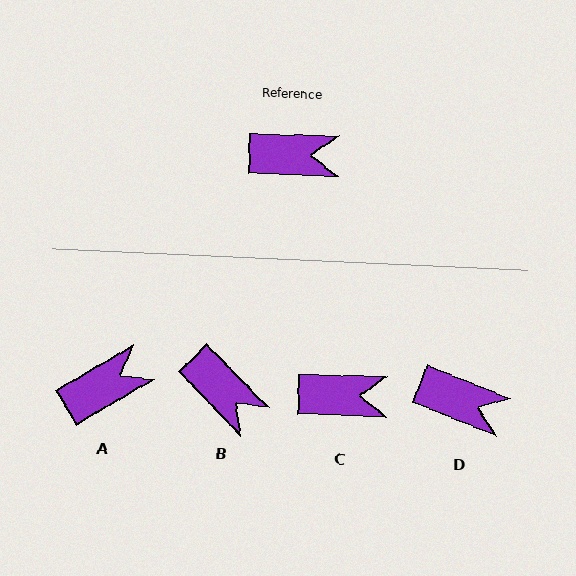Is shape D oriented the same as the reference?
No, it is off by about 20 degrees.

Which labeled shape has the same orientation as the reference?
C.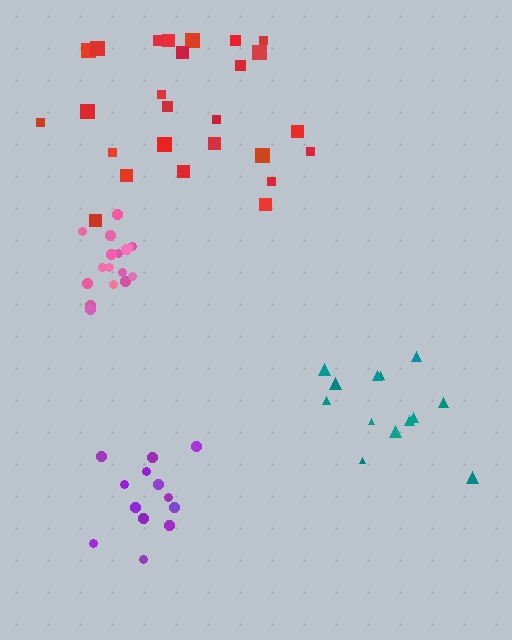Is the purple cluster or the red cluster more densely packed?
Purple.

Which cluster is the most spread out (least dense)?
Red.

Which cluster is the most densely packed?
Pink.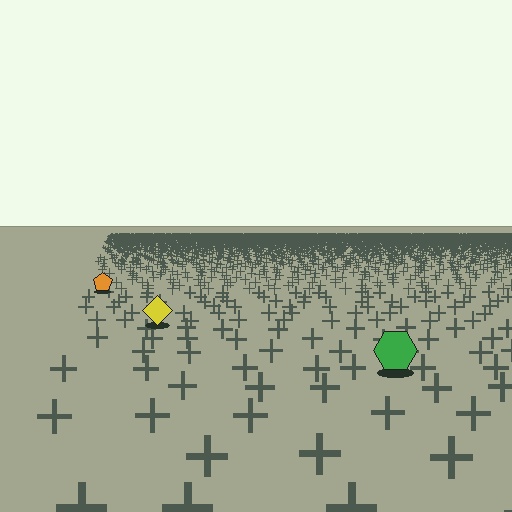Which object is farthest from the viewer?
The orange pentagon is farthest from the viewer. It appears smaller and the ground texture around it is denser.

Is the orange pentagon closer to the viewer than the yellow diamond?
No. The yellow diamond is closer — you can tell from the texture gradient: the ground texture is coarser near it.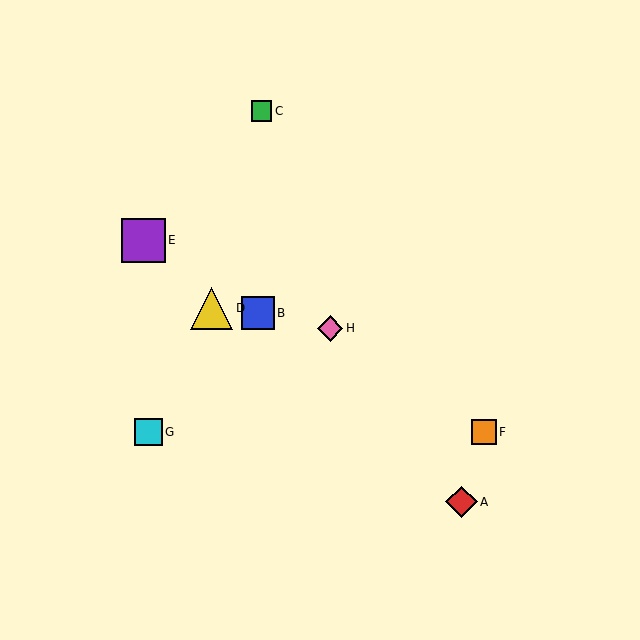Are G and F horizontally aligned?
Yes, both are at y≈432.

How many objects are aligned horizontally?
2 objects (F, G) are aligned horizontally.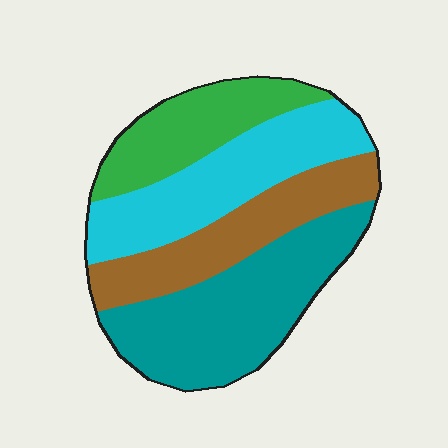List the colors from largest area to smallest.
From largest to smallest: teal, cyan, brown, green.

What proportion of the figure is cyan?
Cyan takes up about one quarter (1/4) of the figure.